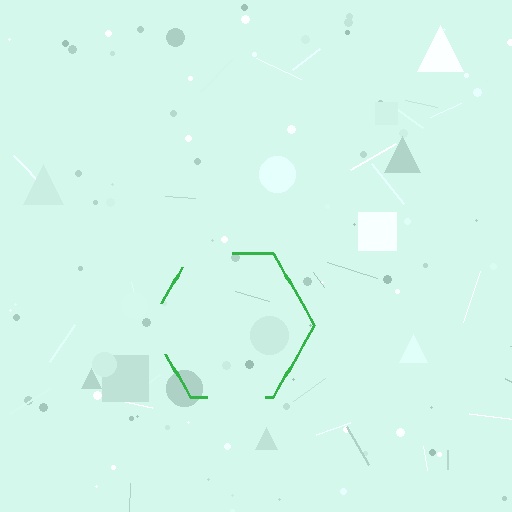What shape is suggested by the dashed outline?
The dashed outline suggests a hexagon.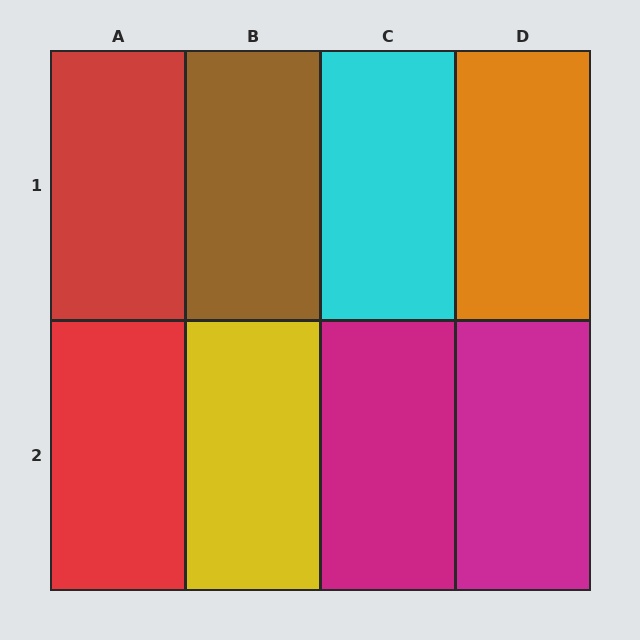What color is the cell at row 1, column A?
Red.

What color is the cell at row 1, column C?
Cyan.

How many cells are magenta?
2 cells are magenta.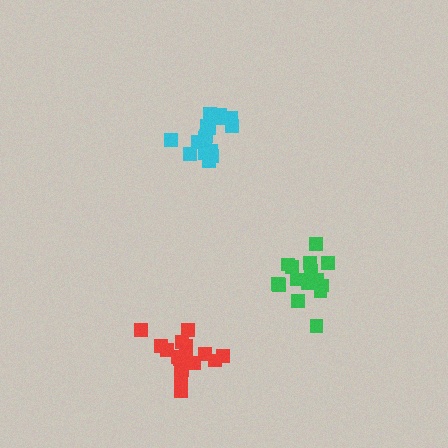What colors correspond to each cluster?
The clusters are colored: cyan, green, red.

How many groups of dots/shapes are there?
There are 3 groups.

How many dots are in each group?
Group 1: 16 dots, Group 2: 15 dots, Group 3: 18 dots (49 total).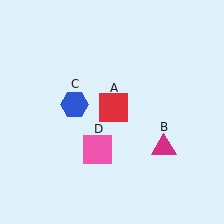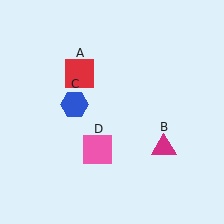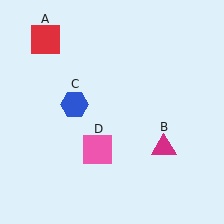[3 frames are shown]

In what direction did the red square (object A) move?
The red square (object A) moved up and to the left.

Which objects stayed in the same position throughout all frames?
Magenta triangle (object B) and blue hexagon (object C) and pink square (object D) remained stationary.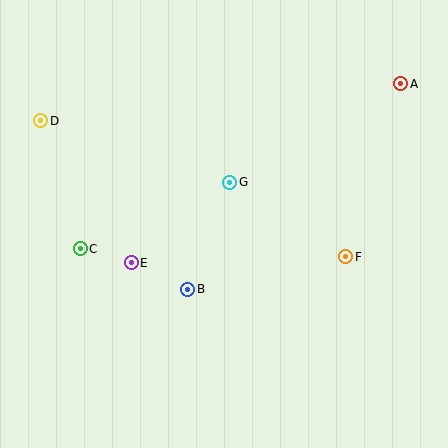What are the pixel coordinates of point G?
Point G is at (230, 182).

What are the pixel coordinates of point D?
Point D is at (41, 121).